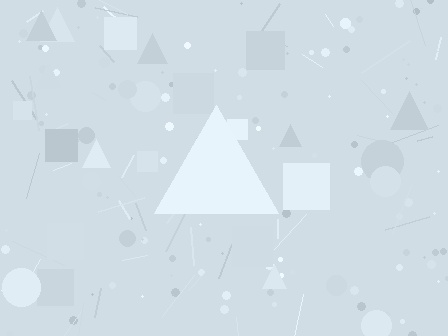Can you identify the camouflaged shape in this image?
The camouflaged shape is a triangle.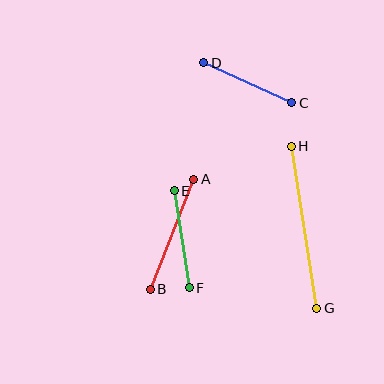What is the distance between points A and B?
The distance is approximately 118 pixels.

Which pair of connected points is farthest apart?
Points G and H are farthest apart.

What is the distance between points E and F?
The distance is approximately 98 pixels.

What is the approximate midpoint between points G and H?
The midpoint is at approximately (304, 227) pixels.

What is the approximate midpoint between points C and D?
The midpoint is at approximately (248, 83) pixels.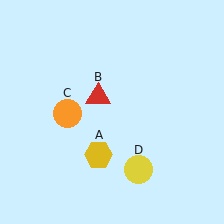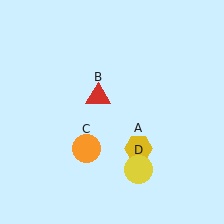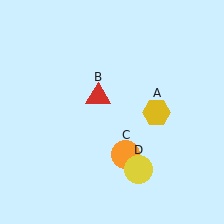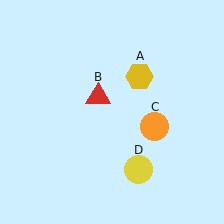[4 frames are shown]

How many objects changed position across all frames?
2 objects changed position: yellow hexagon (object A), orange circle (object C).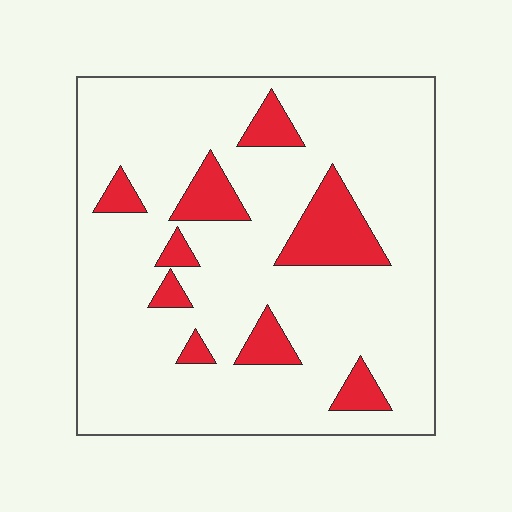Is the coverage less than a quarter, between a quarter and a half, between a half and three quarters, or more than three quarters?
Less than a quarter.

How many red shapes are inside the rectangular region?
9.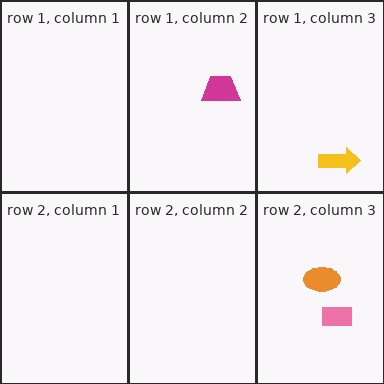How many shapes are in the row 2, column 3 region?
2.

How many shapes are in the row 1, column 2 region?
1.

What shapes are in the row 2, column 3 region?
The pink rectangle, the orange ellipse.